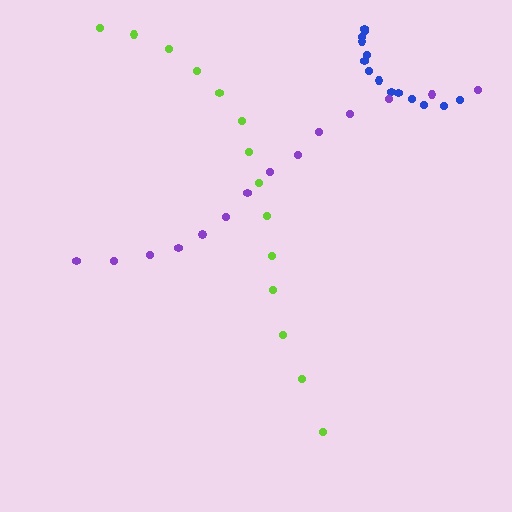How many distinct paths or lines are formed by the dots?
There are 3 distinct paths.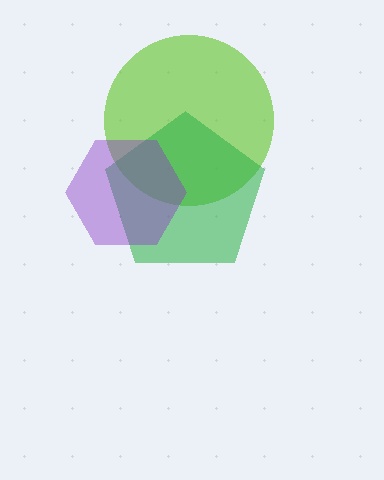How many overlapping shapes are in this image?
There are 3 overlapping shapes in the image.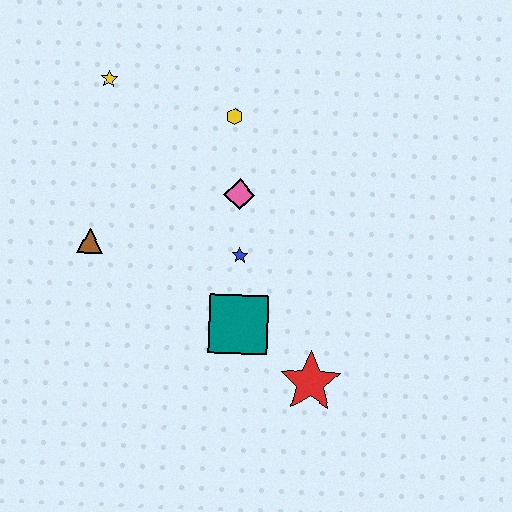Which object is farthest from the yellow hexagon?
The red star is farthest from the yellow hexagon.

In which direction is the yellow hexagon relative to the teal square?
The yellow hexagon is above the teal square.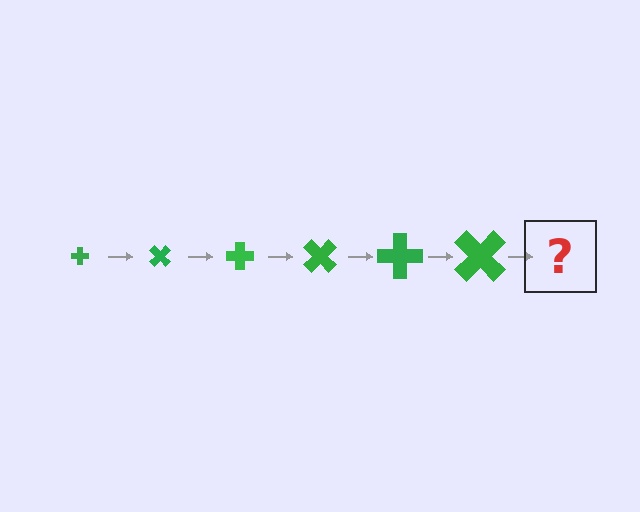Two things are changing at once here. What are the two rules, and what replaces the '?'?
The two rules are that the cross grows larger each step and it rotates 45 degrees each step. The '?' should be a cross, larger than the previous one and rotated 270 degrees from the start.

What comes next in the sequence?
The next element should be a cross, larger than the previous one and rotated 270 degrees from the start.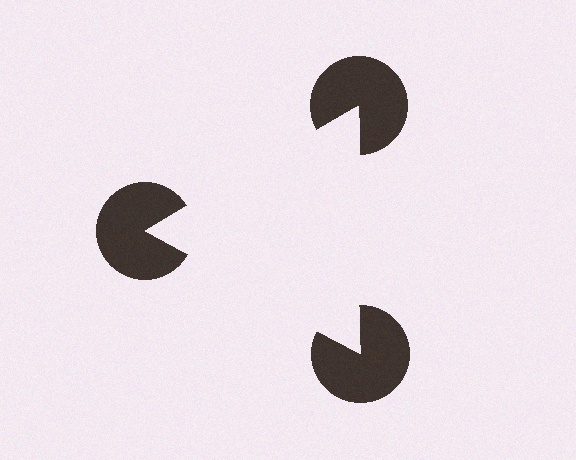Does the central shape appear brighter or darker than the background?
It typically appears slightly brighter than the background, even though no actual brightness change is drawn.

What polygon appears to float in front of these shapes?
An illusory triangle — its edges are inferred from the aligned wedge cuts in the pac-man discs, not physically drawn.